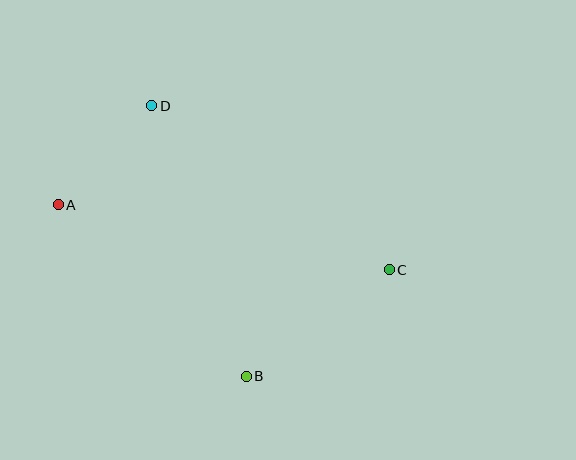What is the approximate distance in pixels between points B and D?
The distance between B and D is approximately 287 pixels.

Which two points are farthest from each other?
Points A and C are farthest from each other.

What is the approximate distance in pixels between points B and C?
The distance between B and C is approximately 178 pixels.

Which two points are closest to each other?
Points A and D are closest to each other.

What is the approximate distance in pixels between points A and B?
The distance between A and B is approximately 255 pixels.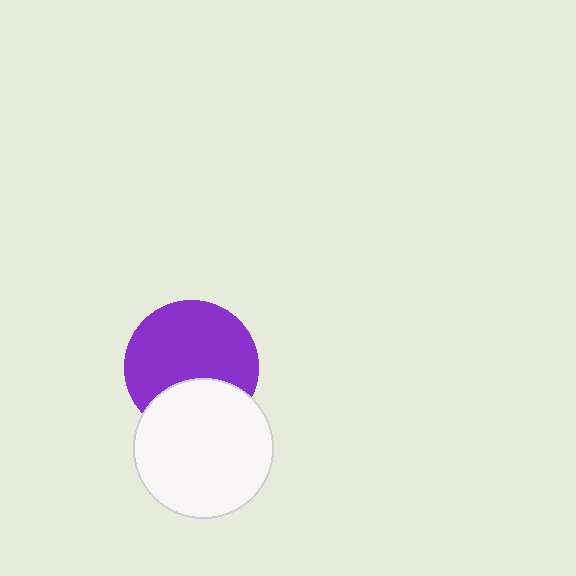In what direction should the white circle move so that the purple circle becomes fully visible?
The white circle should move down. That is the shortest direction to clear the overlap and leave the purple circle fully visible.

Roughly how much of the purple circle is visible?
Most of it is visible (roughly 70%).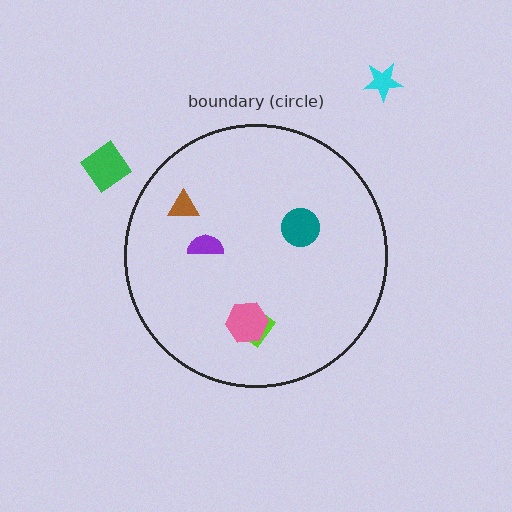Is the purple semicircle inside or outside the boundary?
Inside.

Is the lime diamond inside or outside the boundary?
Inside.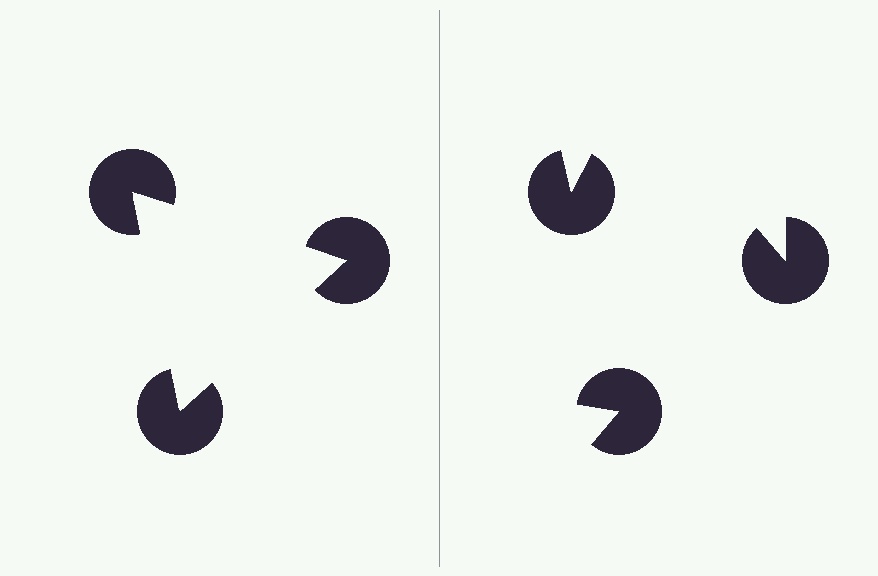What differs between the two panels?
The pac-man discs are positioned identically on both sides; only the wedge orientations differ. On the left they align to a triangle; on the right they are misaligned.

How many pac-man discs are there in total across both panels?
6 — 3 on each side.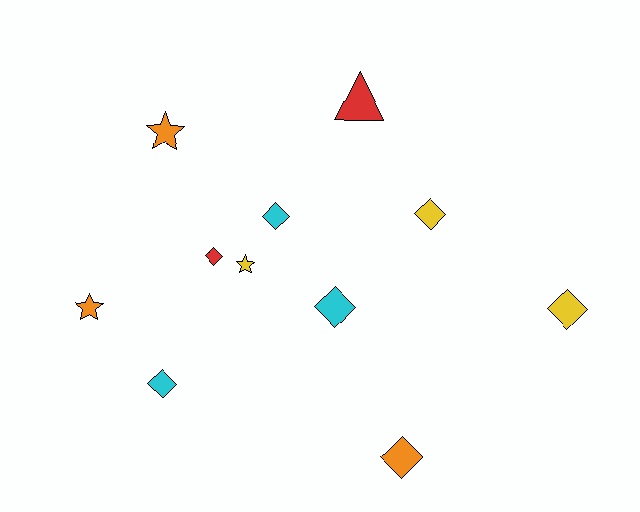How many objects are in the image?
There are 11 objects.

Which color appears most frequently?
Cyan, with 3 objects.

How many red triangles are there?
There is 1 red triangle.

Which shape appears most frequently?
Diamond, with 7 objects.